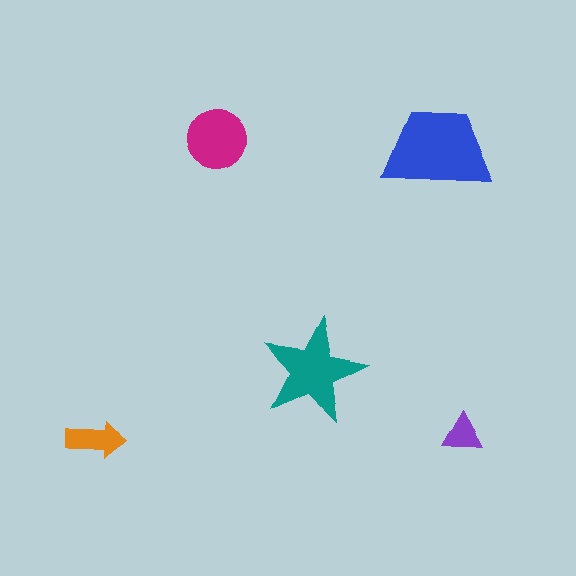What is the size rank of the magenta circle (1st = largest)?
3rd.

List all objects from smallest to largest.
The purple triangle, the orange arrow, the magenta circle, the teal star, the blue trapezoid.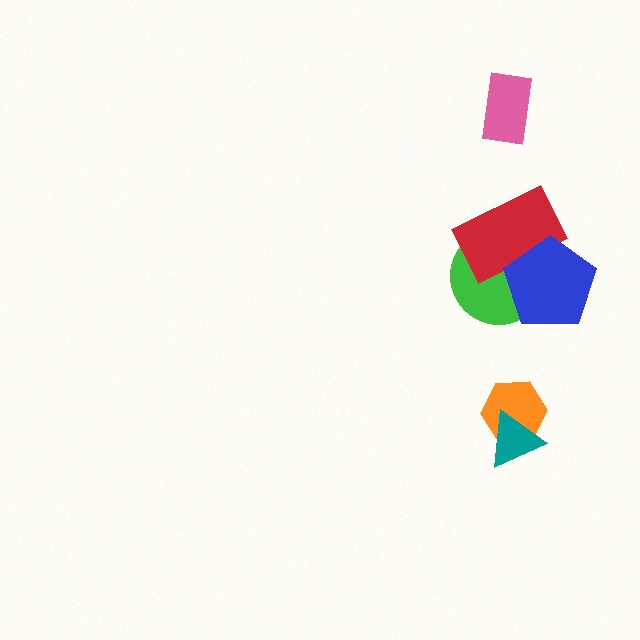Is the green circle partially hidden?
Yes, it is partially covered by another shape.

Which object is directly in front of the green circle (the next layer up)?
The red rectangle is directly in front of the green circle.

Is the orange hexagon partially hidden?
Yes, it is partially covered by another shape.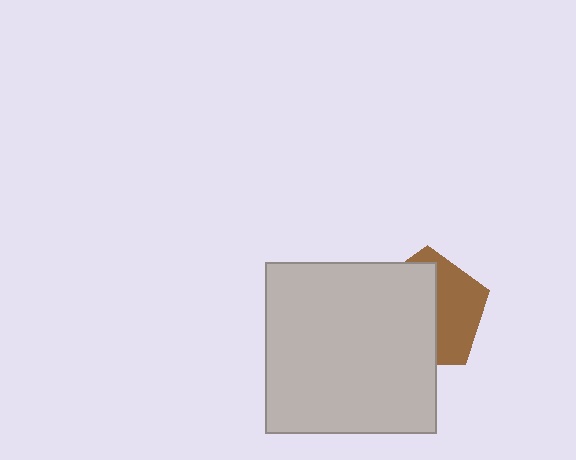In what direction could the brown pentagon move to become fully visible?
The brown pentagon could move right. That would shift it out from behind the light gray square entirely.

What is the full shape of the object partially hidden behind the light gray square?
The partially hidden object is a brown pentagon.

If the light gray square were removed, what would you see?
You would see the complete brown pentagon.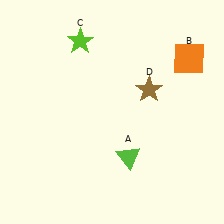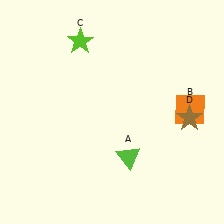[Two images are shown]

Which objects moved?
The objects that moved are: the orange square (B), the brown star (D).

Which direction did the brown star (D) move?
The brown star (D) moved right.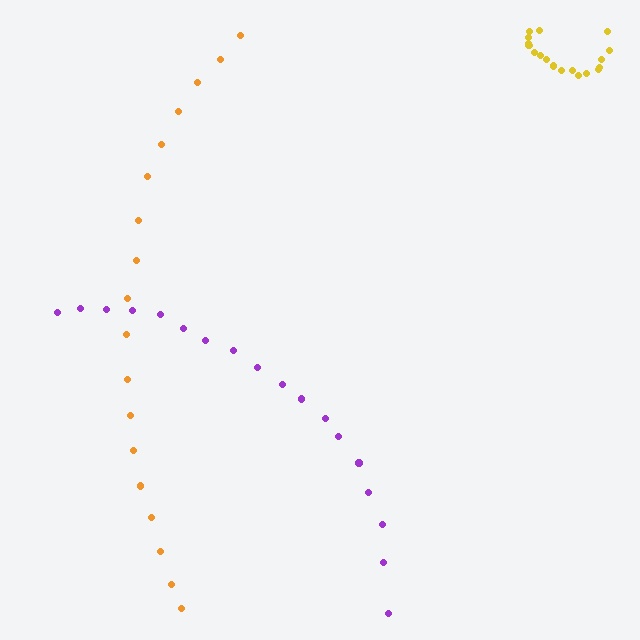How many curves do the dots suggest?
There are 3 distinct paths.